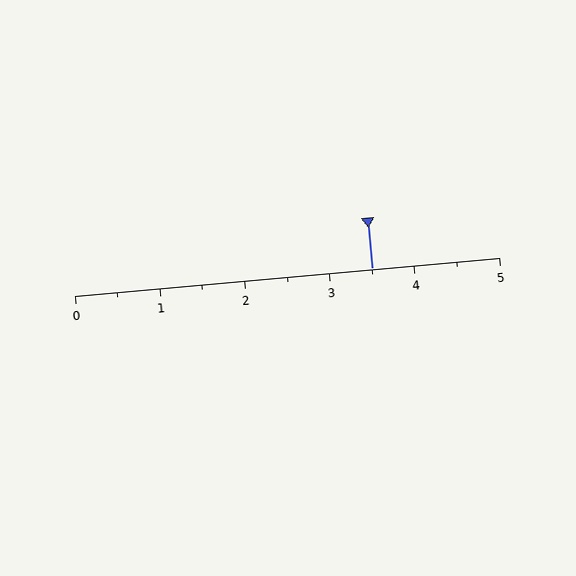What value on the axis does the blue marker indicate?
The marker indicates approximately 3.5.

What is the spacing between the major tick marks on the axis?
The major ticks are spaced 1 apart.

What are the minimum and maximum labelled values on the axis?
The axis runs from 0 to 5.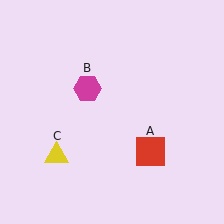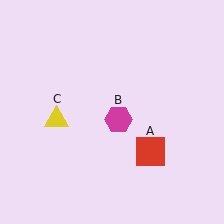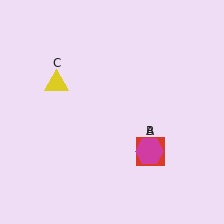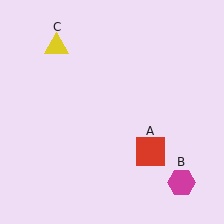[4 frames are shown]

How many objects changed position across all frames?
2 objects changed position: magenta hexagon (object B), yellow triangle (object C).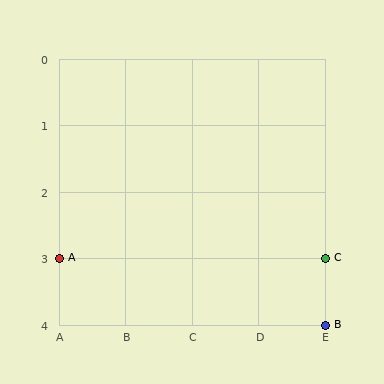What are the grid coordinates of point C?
Point C is at grid coordinates (E, 3).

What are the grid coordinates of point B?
Point B is at grid coordinates (E, 4).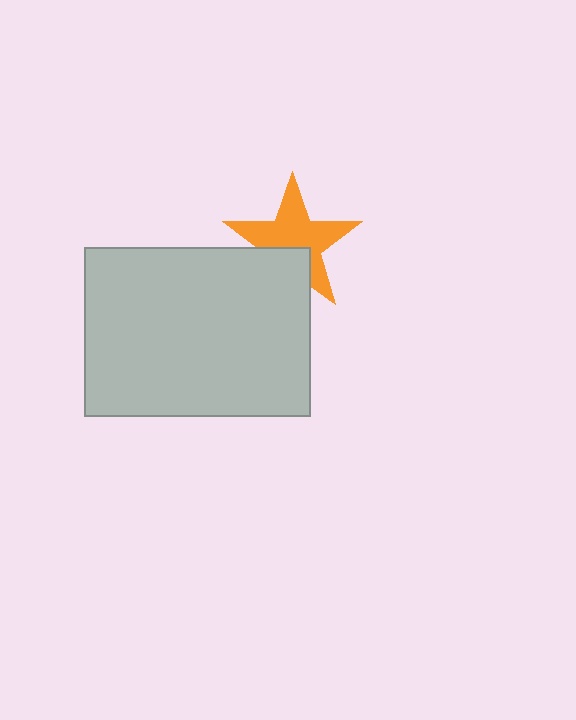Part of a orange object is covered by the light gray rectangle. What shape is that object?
It is a star.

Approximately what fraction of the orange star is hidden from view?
Roughly 31% of the orange star is hidden behind the light gray rectangle.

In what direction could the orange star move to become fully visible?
The orange star could move up. That would shift it out from behind the light gray rectangle entirely.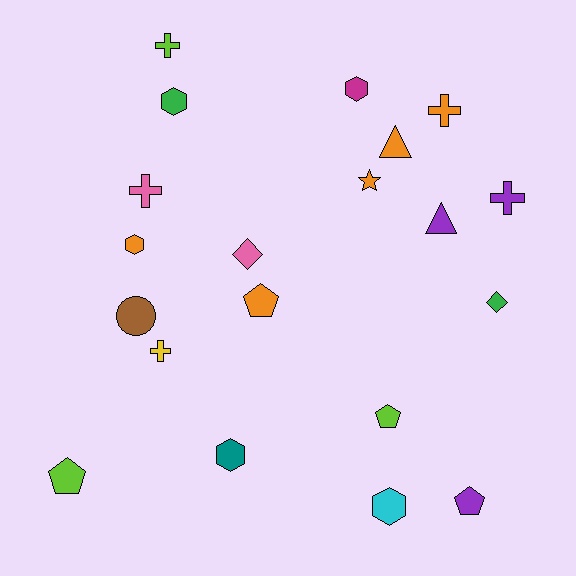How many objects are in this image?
There are 20 objects.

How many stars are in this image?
There is 1 star.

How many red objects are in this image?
There are no red objects.